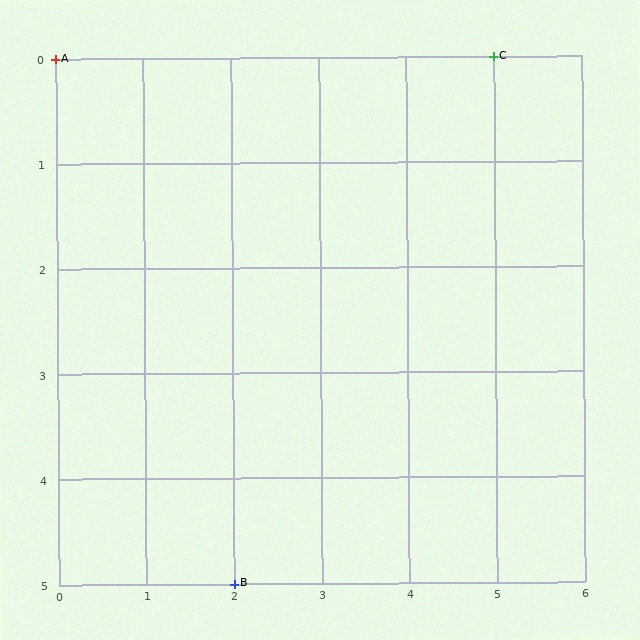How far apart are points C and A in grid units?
Points C and A are 5 columns apart.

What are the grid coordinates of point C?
Point C is at grid coordinates (5, 0).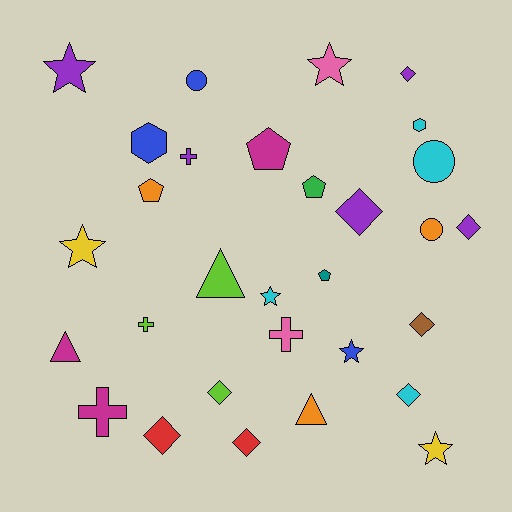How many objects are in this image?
There are 30 objects.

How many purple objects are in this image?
There are 5 purple objects.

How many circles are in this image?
There are 3 circles.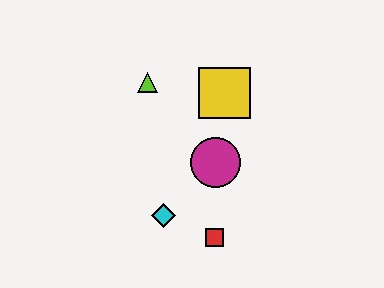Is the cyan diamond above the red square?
Yes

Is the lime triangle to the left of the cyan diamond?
Yes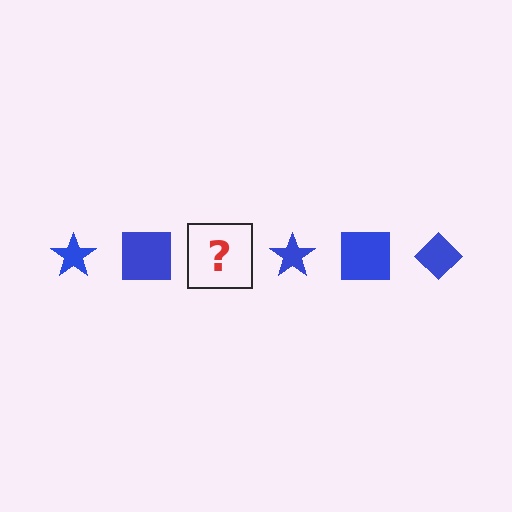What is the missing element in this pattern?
The missing element is a blue diamond.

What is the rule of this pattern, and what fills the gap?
The rule is that the pattern cycles through star, square, diamond shapes in blue. The gap should be filled with a blue diamond.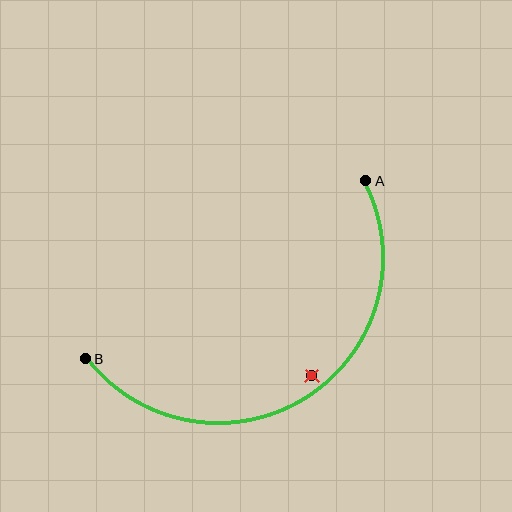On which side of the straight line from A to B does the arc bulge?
The arc bulges below the straight line connecting A and B.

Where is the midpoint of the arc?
The arc midpoint is the point on the curve farthest from the straight line joining A and B. It sits below that line.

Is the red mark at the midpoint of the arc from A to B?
No — the red mark does not lie on the arc at all. It sits slightly inside the curve.